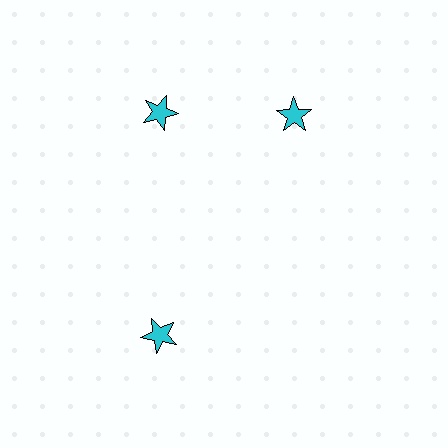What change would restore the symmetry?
The symmetry would be restored by rotating it back into even spacing with its neighbors so that all 3 stars sit at equal angles and equal distance from the center.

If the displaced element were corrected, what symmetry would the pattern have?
It would have 3-fold rotational symmetry — the pattern would map onto itself every 120 degrees.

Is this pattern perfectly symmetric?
No. The 3 cyan stars are arranged in a ring, but one element near the 3 o'clock position is rotated out of alignment along the ring, breaking the 3-fold rotational symmetry.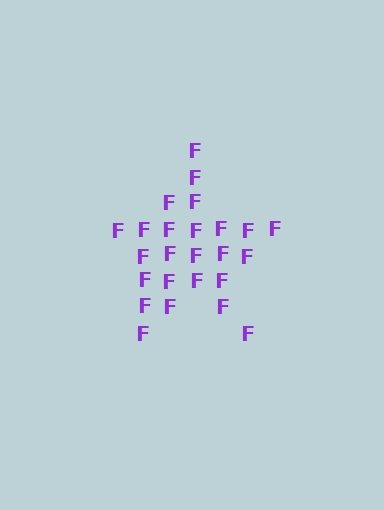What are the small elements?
The small elements are letter F's.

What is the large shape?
The large shape is a star.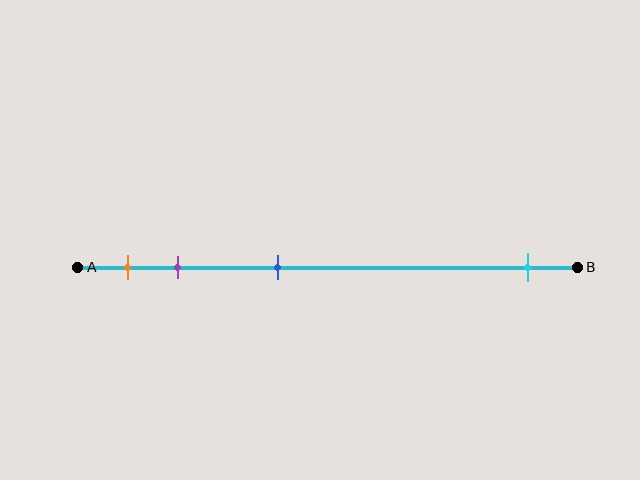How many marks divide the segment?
There are 4 marks dividing the segment.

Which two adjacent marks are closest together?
The orange and purple marks are the closest adjacent pair.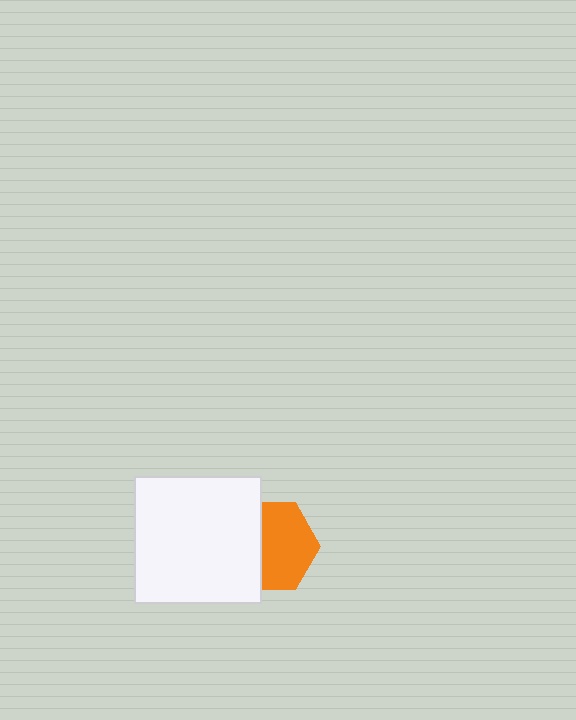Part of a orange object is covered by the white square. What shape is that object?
It is a hexagon.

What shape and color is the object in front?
The object in front is a white square.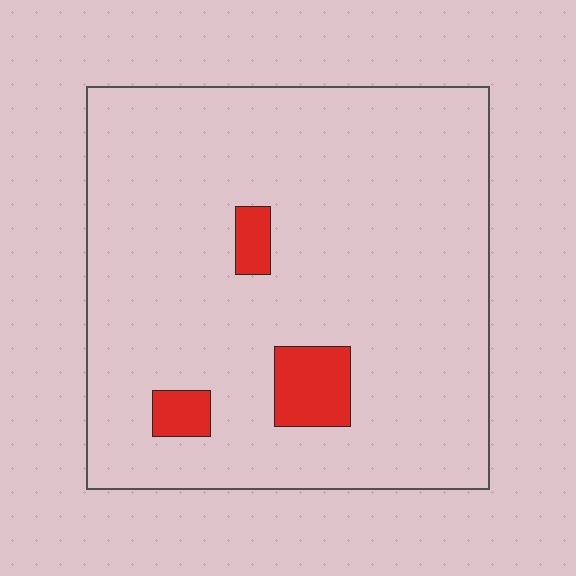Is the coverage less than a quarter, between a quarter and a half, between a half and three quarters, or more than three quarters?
Less than a quarter.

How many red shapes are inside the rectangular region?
3.